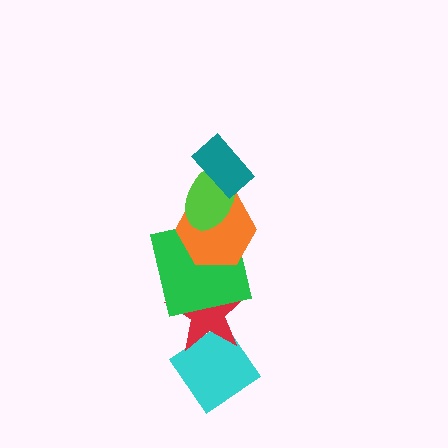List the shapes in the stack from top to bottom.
From top to bottom: the teal rectangle, the lime ellipse, the orange hexagon, the green square, the red star, the cyan diamond.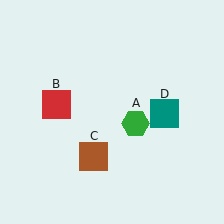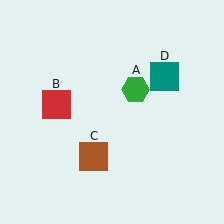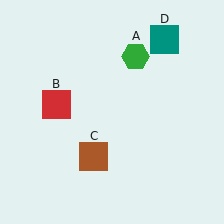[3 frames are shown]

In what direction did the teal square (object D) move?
The teal square (object D) moved up.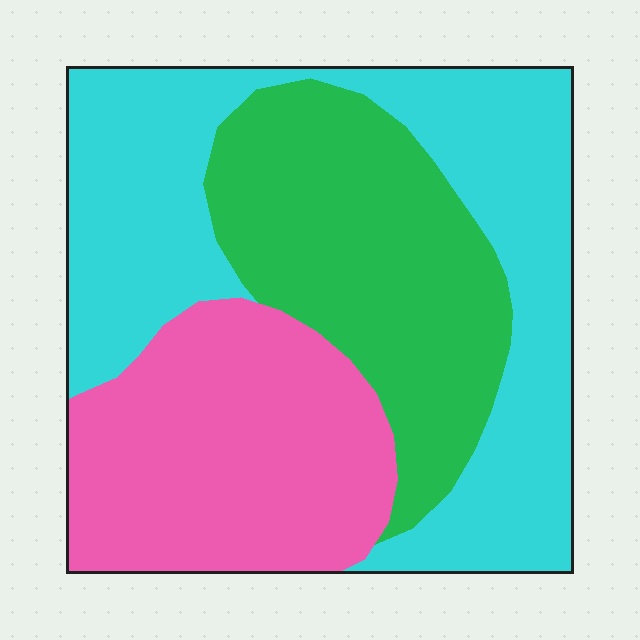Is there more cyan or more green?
Cyan.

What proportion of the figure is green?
Green takes up about one third (1/3) of the figure.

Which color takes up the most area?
Cyan, at roughly 40%.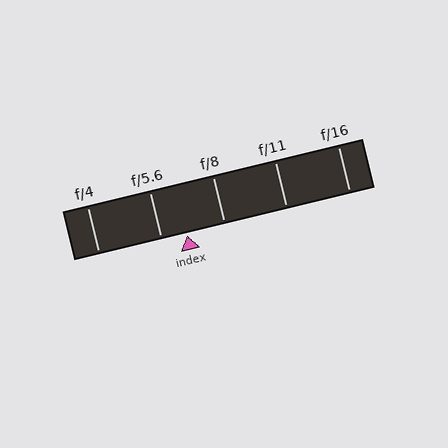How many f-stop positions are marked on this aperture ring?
There are 5 f-stop positions marked.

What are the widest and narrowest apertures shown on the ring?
The widest aperture shown is f/4 and the narrowest is f/16.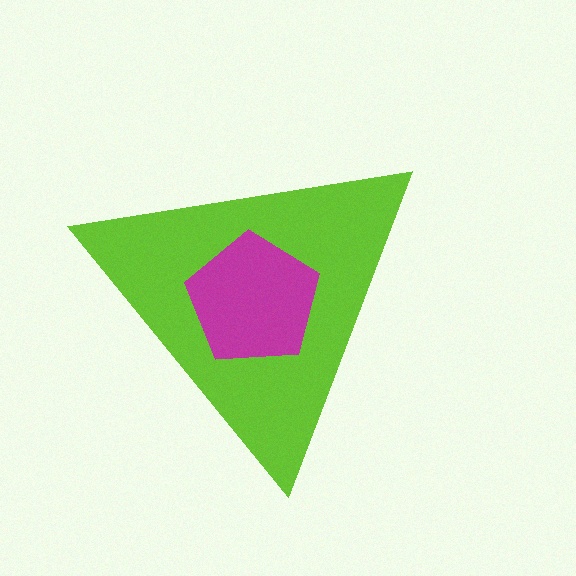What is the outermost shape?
The lime triangle.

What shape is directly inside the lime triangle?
The magenta pentagon.